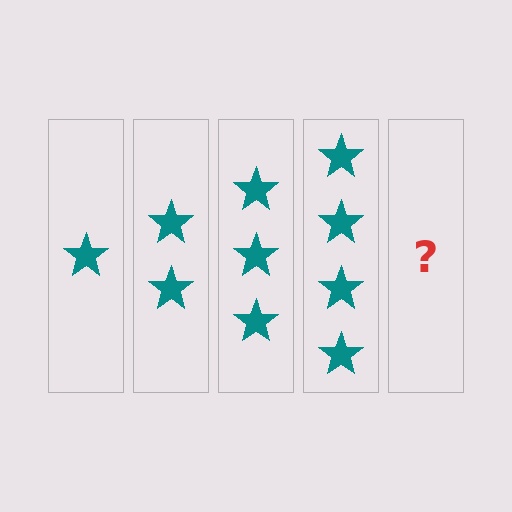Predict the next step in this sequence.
The next step is 5 stars.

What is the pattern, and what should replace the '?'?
The pattern is that each step adds one more star. The '?' should be 5 stars.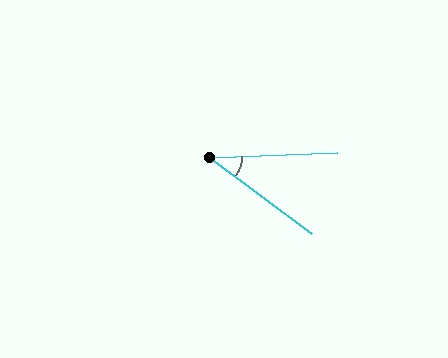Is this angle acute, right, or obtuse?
It is acute.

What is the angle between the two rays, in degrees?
Approximately 39 degrees.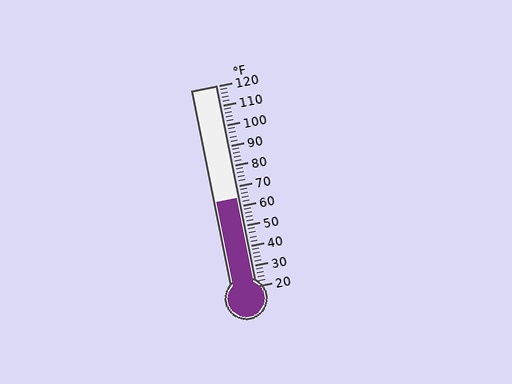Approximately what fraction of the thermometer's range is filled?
The thermometer is filled to approximately 45% of its range.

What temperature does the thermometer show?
The thermometer shows approximately 64°F.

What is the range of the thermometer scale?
The thermometer scale ranges from 20°F to 120°F.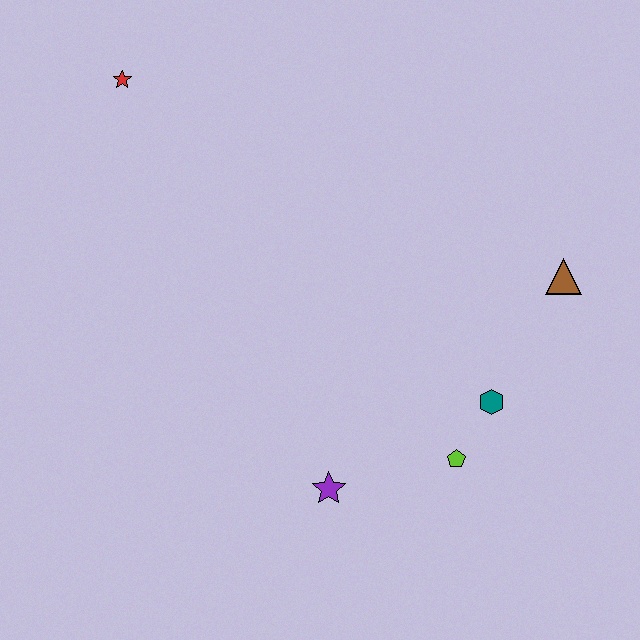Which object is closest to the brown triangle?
The teal hexagon is closest to the brown triangle.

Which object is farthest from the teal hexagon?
The red star is farthest from the teal hexagon.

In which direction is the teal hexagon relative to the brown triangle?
The teal hexagon is below the brown triangle.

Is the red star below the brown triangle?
No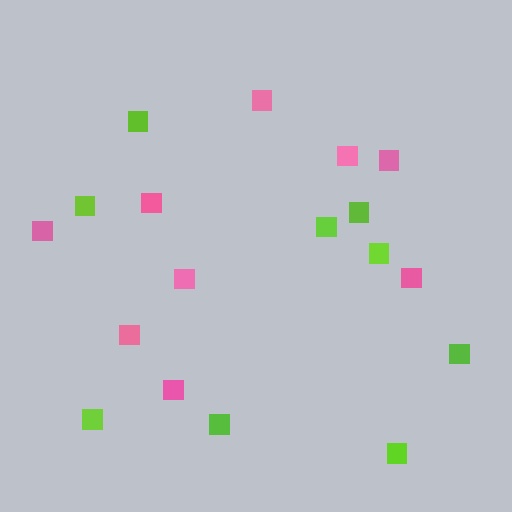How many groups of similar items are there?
There are 2 groups: one group of pink squares (9) and one group of lime squares (9).